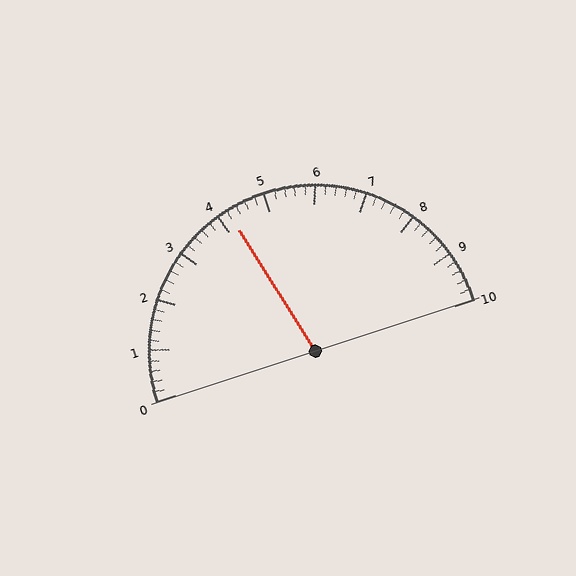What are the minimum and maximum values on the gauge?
The gauge ranges from 0 to 10.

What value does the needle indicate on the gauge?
The needle indicates approximately 4.2.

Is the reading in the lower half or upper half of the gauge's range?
The reading is in the lower half of the range (0 to 10).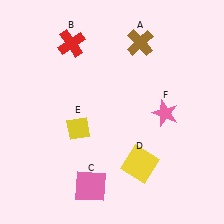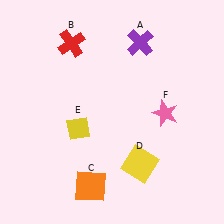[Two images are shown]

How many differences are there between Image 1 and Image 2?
There are 2 differences between the two images.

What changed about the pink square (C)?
In Image 1, C is pink. In Image 2, it changed to orange.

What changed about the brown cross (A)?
In Image 1, A is brown. In Image 2, it changed to purple.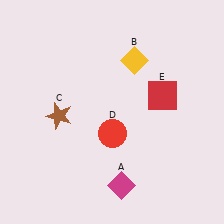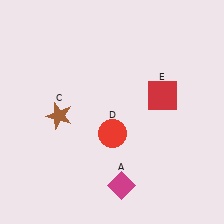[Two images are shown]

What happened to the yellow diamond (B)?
The yellow diamond (B) was removed in Image 2. It was in the top-right area of Image 1.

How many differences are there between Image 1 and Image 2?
There is 1 difference between the two images.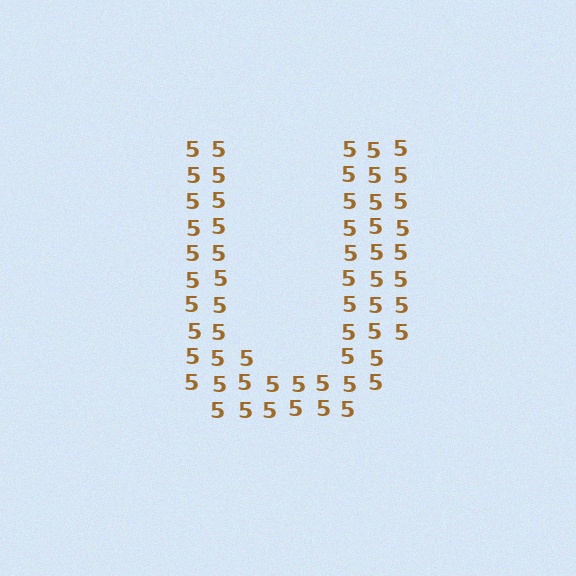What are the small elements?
The small elements are digit 5's.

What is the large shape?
The large shape is the letter U.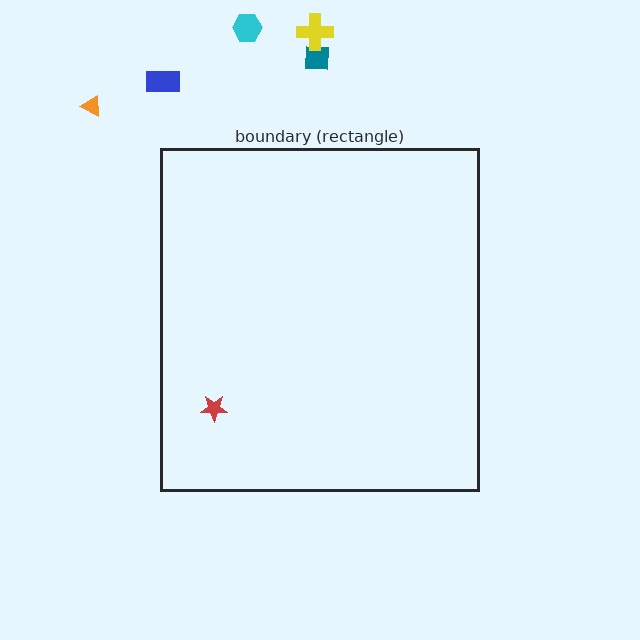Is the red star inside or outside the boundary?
Inside.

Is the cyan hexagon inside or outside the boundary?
Outside.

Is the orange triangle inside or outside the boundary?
Outside.